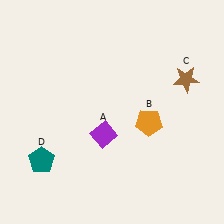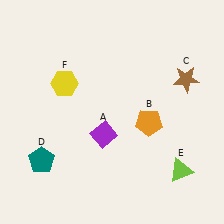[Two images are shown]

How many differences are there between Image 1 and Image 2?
There are 2 differences between the two images.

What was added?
A lime triangle (E), a yellow hexagon (F) were added in Image 2.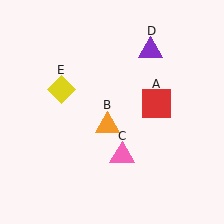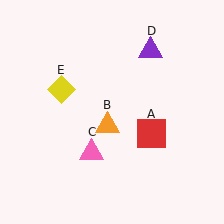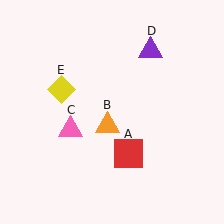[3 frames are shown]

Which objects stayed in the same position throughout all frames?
Orange triangle (object B) and purple triangle (object D) and yellow diamond (object E) remained stationary.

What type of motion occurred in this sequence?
The red square (object A), pink triangle (object C) rotated clockwise around the center of the scene.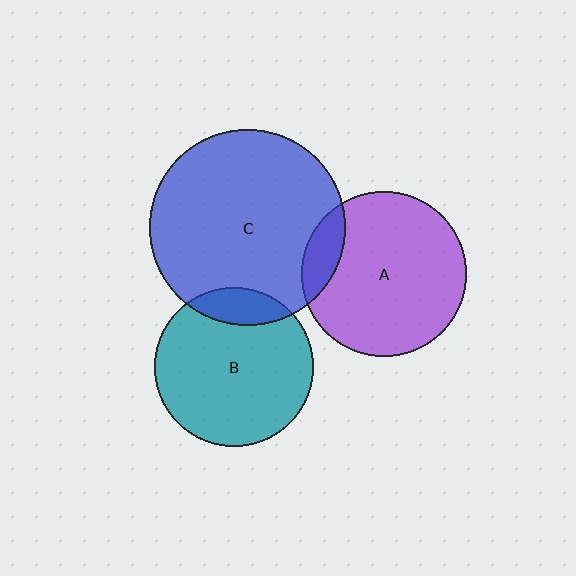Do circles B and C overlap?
Yes.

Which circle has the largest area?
Circle C (blue).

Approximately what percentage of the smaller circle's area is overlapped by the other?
Approximately 15%.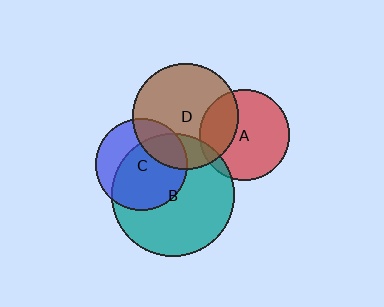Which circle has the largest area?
Circle B (teal).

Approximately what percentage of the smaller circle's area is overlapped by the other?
Approximately 20%.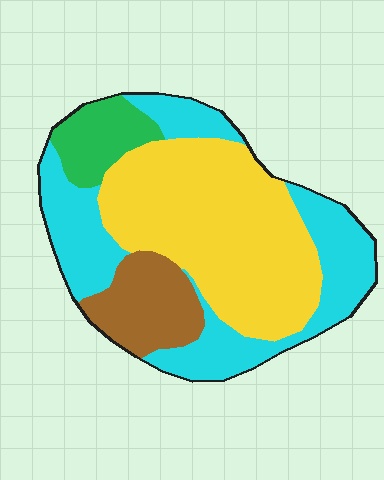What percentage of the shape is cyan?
Cyan covers about 35% of the shape.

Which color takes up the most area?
Yellow, at roughly 45%.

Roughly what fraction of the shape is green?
Green takes up about one tenth (1/10) of the shape.